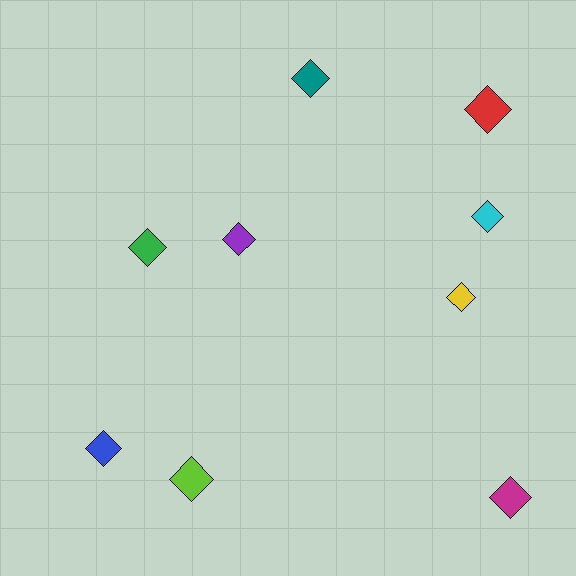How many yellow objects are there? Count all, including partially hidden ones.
There is 1 yellow object.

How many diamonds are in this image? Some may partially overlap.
There are 9 diamonds.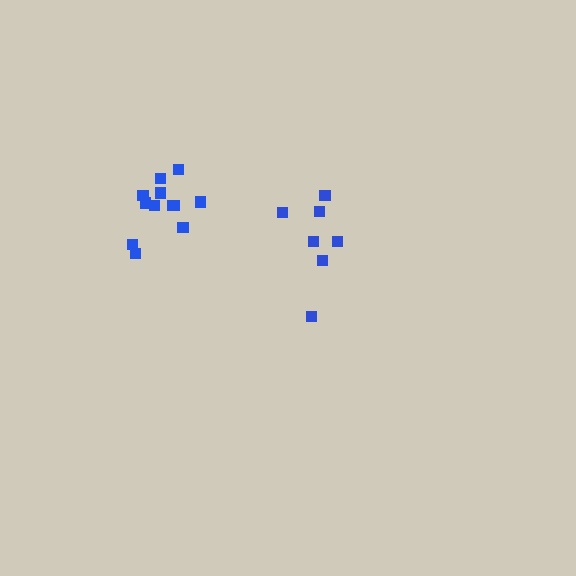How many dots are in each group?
Group 1: 7 dots, Group 2: 12 dots (19 total).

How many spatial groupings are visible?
There are 2 spatial groupings.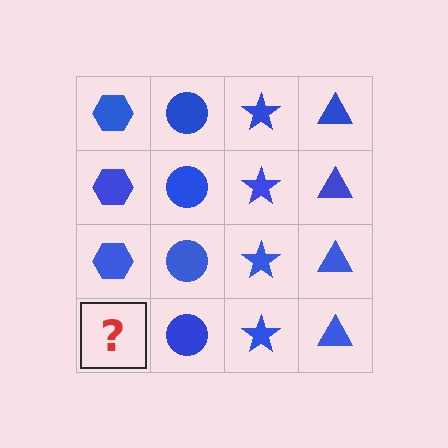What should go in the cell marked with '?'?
The missing cell should contain a blue hexagon.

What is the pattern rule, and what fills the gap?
The rule is that each column has a consistent shape. The gap should be filled with a blue hexagon.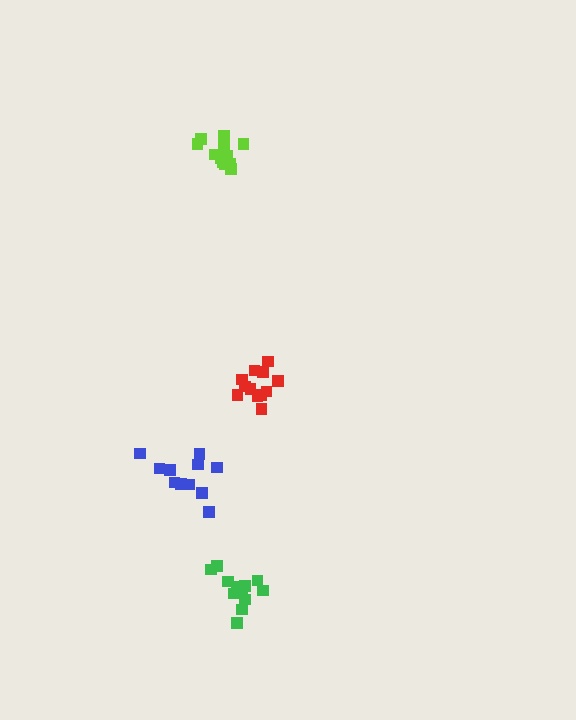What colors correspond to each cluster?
The clusters are colored: blue, red, lime, green.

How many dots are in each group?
Group 1: 11 dots, Group 2: 13 dots, Group 3: 12 dots, Group 4: 12 dots (48 total).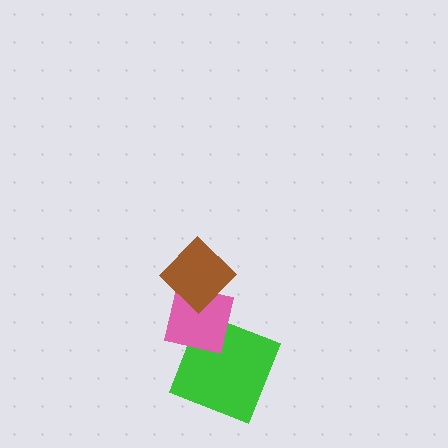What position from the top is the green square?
The green square is 3rd from the top.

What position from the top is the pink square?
The pink square is 2nd from the top.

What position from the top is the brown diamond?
The brown diamond is 1st from the top.